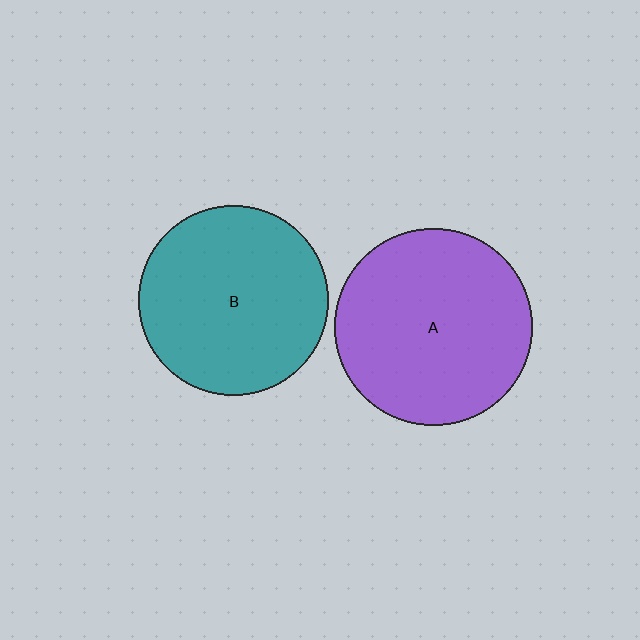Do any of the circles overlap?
No, none of the circles overlap.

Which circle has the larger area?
Circle A (purple).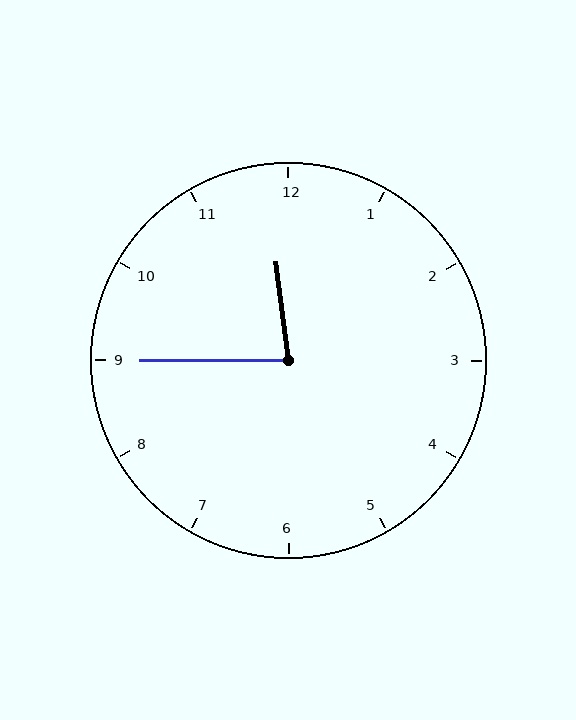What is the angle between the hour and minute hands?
Approximately 82 degrees.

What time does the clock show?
11:45.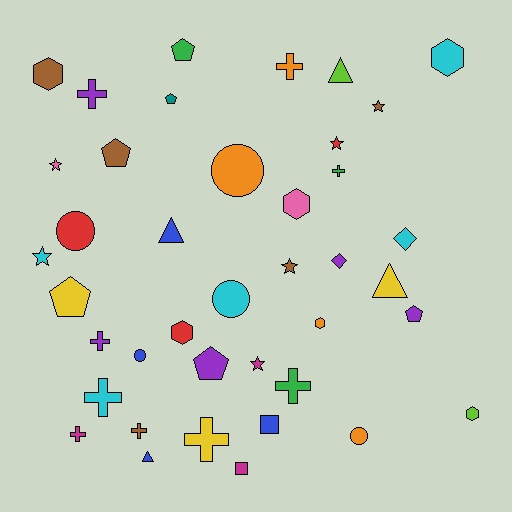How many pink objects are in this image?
There are 2 pink objects.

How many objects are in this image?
There are 40 objects.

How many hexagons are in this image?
There are 6 hexagons.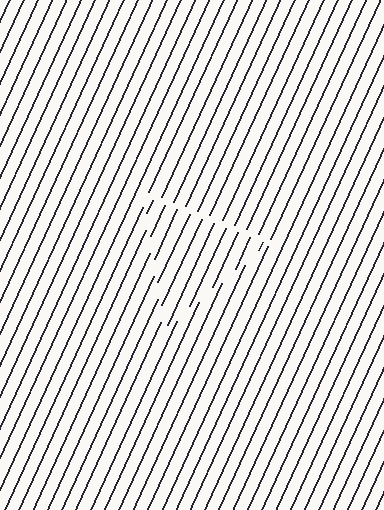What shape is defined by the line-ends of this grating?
An illusory triangle. The interior of the shape contains the same grating, shifted by half a period — the contour is defined by the phase discontinuity where line-ends from the inner and outer gratings abut.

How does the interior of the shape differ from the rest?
The interior of the shape contains the same grating, shifted by half a period — the contour is defined by the phase discontinuity where line-ends from the inner and outer gratings abut.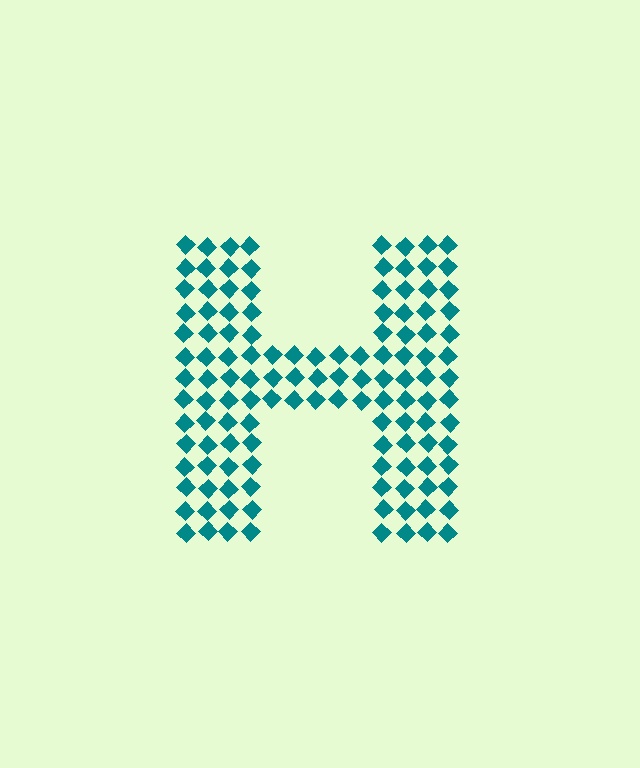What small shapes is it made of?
It is made of small diamonds.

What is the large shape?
The large shape is the letter H.